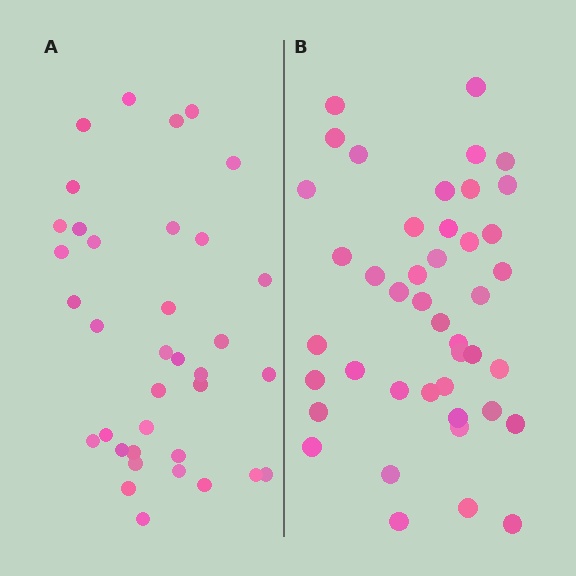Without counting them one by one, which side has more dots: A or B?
Region B (the right region) has more dots.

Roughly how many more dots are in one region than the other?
Region B has roughly 8 or so more dots than region A.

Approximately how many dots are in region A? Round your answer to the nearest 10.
About 40 dots. (The exact count is 36, which rounds to 40.)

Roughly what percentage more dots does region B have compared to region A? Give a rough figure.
About 20% more.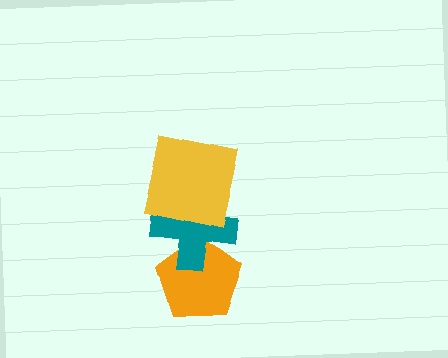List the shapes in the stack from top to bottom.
From top to bottom: the yellow square, the teal cross, the orange pentagon.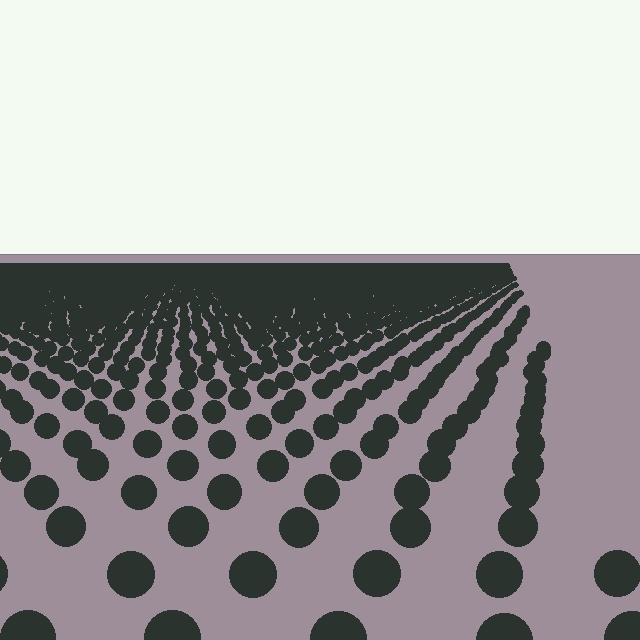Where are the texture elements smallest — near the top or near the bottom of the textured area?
Near the top.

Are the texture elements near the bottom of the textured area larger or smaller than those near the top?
Larger. Near the bottom, elements are closer to the viewer and appear at a bigger on-screen size.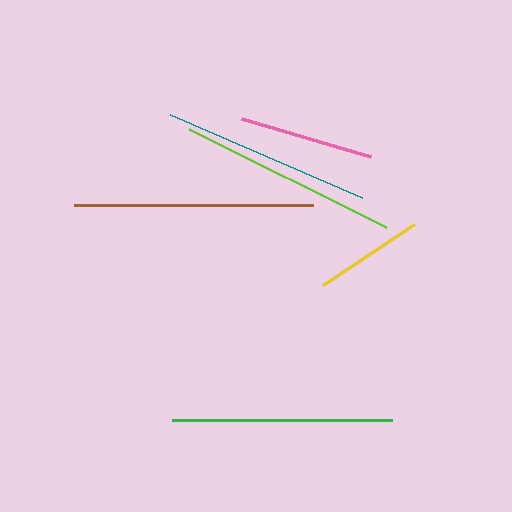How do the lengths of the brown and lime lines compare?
The brown and lime lines are approximately the same length.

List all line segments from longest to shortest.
From longest to shortest: brown, green, lime, teal, pink, yellow.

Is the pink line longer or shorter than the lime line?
The lime line is longer than the pink line.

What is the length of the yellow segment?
The yellow segment is approximately 110 pixels long.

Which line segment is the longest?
The brown line is the longest at approximately 239 pixels.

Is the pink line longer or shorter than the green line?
The green line is longer than the pink line.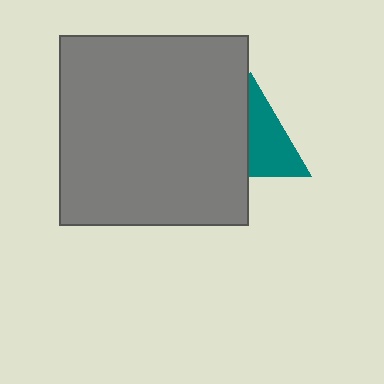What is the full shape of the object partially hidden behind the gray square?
The partially hidden object is a teal triangle.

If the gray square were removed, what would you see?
You would see the complete teal triangle.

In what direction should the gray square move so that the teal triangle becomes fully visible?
The gray square should move left. That is the shortest direction to clear the overlap and leave the teal triangle fully visible.